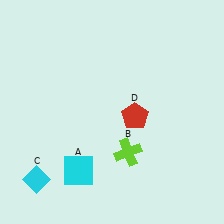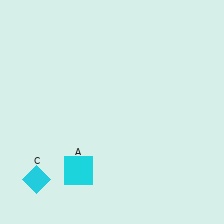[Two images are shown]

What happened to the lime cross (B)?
The lime cross (B) was removed in Image 2. It was in the bottom-right area of Image 1.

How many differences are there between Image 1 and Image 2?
There are 2 differences between the two images.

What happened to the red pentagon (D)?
The red pentagon (D) was removed in Image 2. It was in the bottom-right area of Image 1.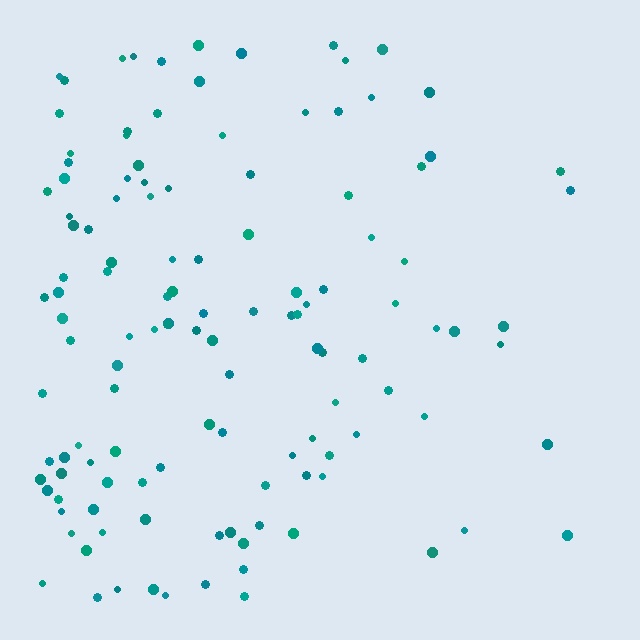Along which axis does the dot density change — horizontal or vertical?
Horizontal.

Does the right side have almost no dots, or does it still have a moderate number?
Still a moderate number, just noticeably fewer than the left.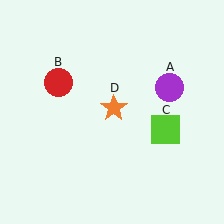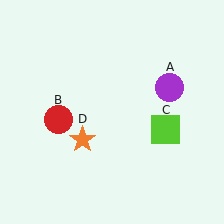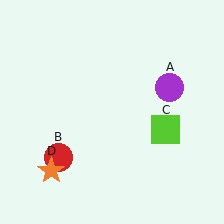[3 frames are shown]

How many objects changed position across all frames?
2 objects changed position: red circle (object B), orange star (object D).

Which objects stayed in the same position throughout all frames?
Purple circle (object A) and lime square (object C) remained stationary.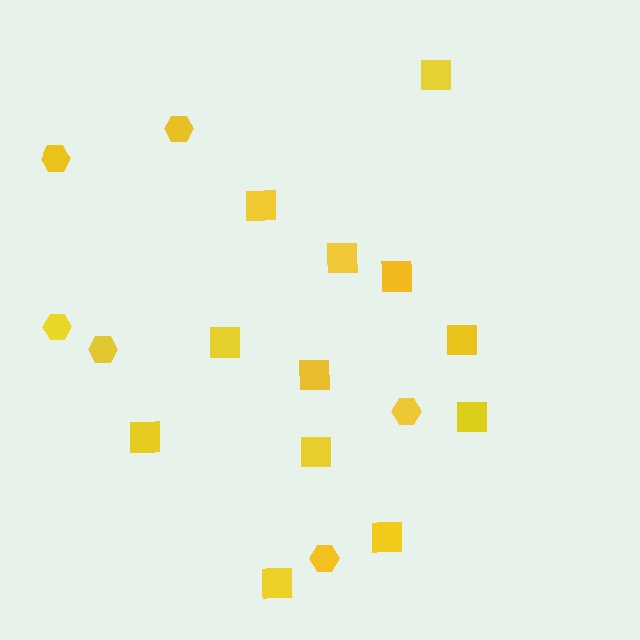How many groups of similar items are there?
There are 2 groups: one group of squares (12) and one group of hexagons (6).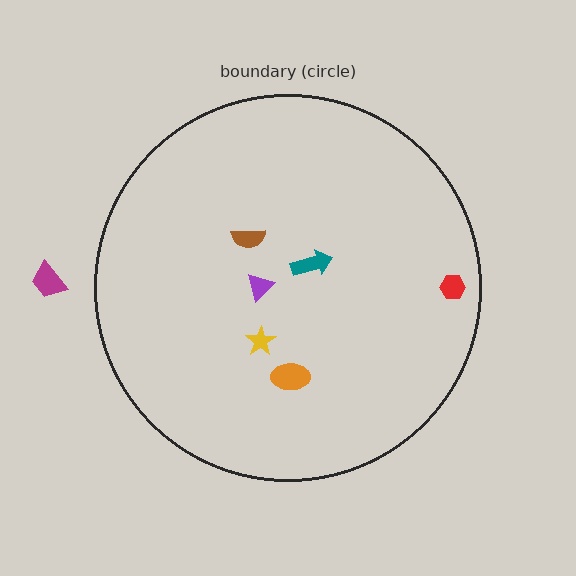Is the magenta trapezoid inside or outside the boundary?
Outside.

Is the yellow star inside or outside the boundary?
Inside.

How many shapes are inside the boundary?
6 inside, 1 outside.